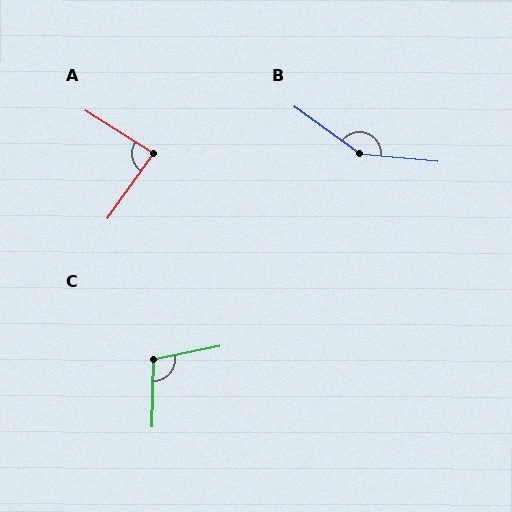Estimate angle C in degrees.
Approximately 102 degrees.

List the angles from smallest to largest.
A (87°), C (102°), B (150°).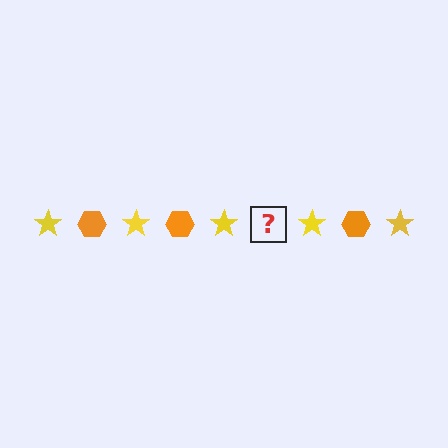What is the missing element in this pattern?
The missing element is an orange hexagon.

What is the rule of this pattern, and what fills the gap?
The rule is that the pattern alternates between yellow star and orange hexagon. The gap should be filled with an orange hexagon.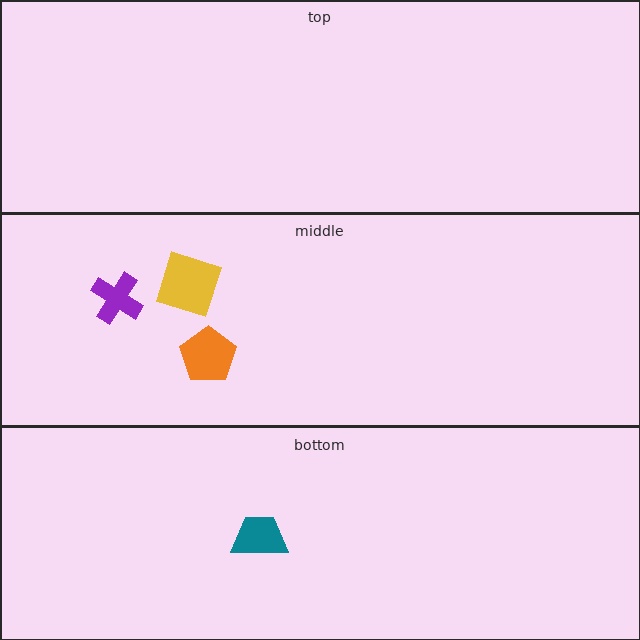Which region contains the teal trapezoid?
The bottom region.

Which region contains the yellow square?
The middle region.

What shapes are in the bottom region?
The teal trapezoid.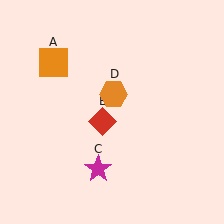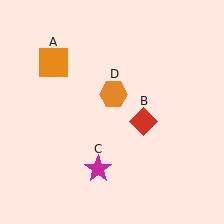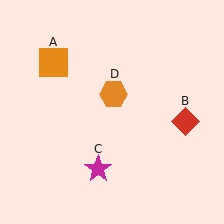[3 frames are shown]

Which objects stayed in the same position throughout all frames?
Orange square (object A) and magenta star (object C) and orange hexagon (object D) remained stationary.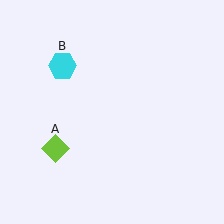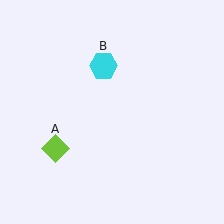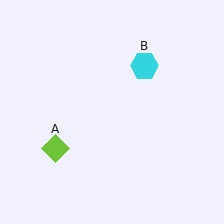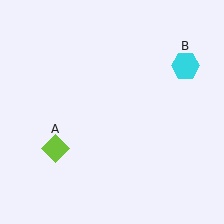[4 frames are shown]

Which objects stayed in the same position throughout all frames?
Lime diamond (object A) remained stationary.